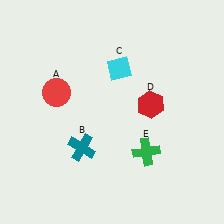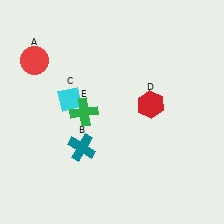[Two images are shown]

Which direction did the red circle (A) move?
The red circle (A) moved up.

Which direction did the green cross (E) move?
The green cross (E) moved left.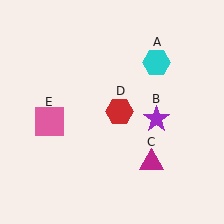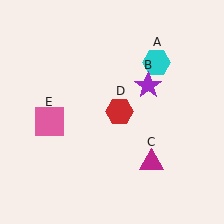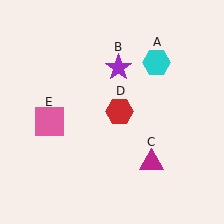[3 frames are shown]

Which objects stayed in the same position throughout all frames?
Cyan hexagon (object A) and magenta triangle (object C) and red hexagon (object D) and pink square (object E) remained stationary.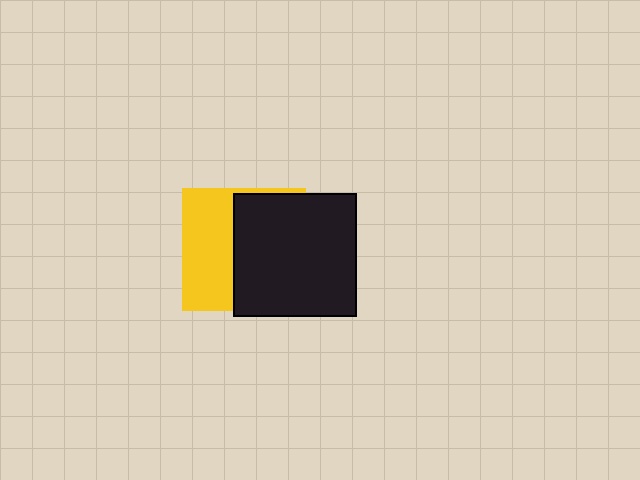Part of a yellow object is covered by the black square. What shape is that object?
It is a square.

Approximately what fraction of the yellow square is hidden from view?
Roughly 55% of the yellow square is hidden behind the black square.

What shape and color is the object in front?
The object in front is a black square.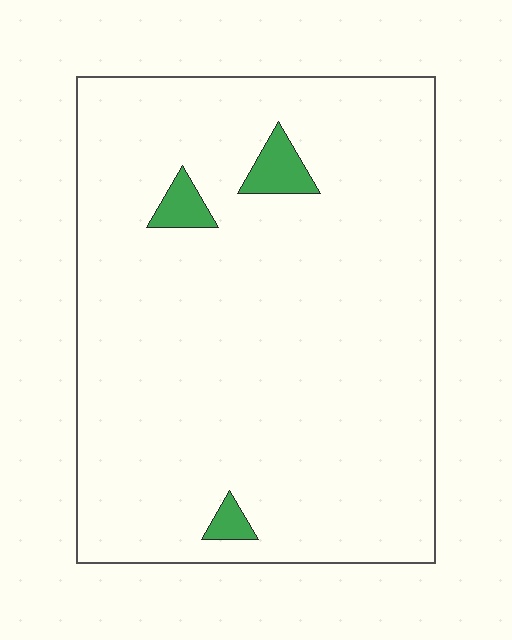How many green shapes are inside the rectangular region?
3.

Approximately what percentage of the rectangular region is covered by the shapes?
Approximately 5%.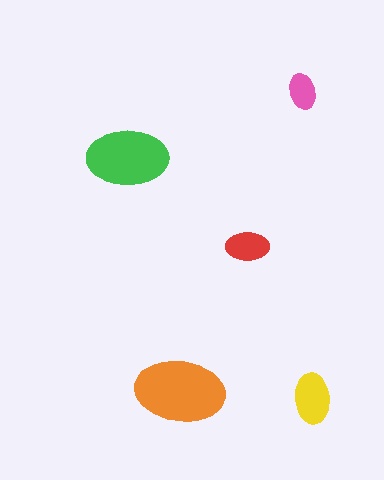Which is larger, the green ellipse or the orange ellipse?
The orange one.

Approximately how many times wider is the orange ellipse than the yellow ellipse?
About 2 times wider.